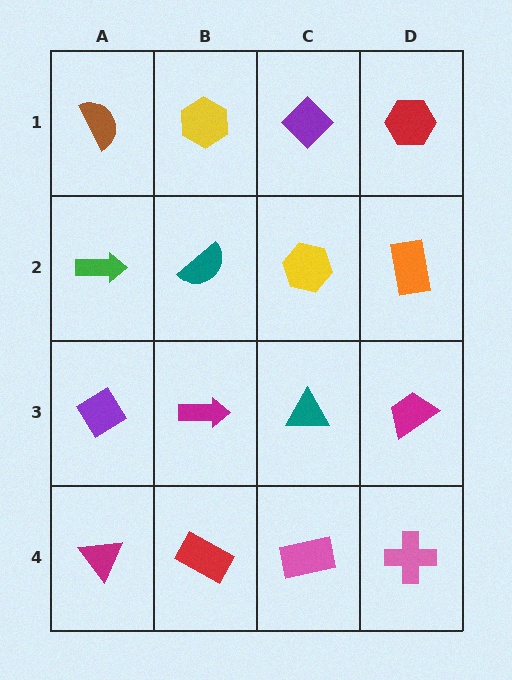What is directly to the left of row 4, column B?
A magenta triangle.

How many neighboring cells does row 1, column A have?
2.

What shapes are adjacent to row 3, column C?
A yellow hexagon (row 2, column C), a pink rectangle (row 4, column C), a magenta arrow (row 3, column B), a magenta trapezoid (row 3, column D).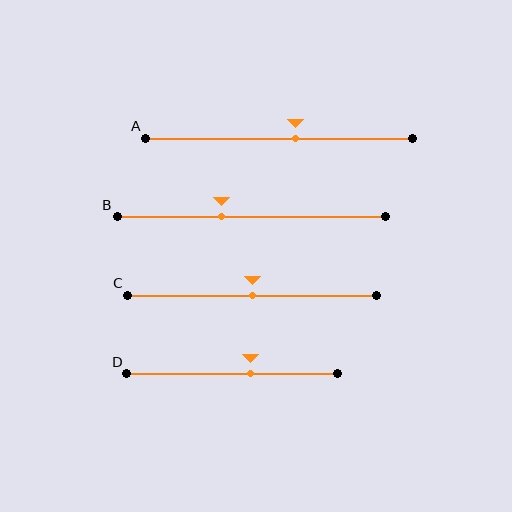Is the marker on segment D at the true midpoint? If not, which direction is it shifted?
No, the marker on segment D is shifted to the right by about 9% of the segment length.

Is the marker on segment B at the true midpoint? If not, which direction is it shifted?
No, the marker on segment B is shifted to the left by about 11% of the segment length.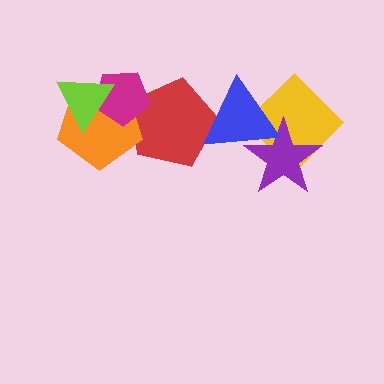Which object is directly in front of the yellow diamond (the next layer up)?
The purple star is directly in front of the yellow diamond.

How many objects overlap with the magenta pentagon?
3 objects overlap with the magenta pentagon.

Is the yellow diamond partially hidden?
Yes, it is partially covered by another shape.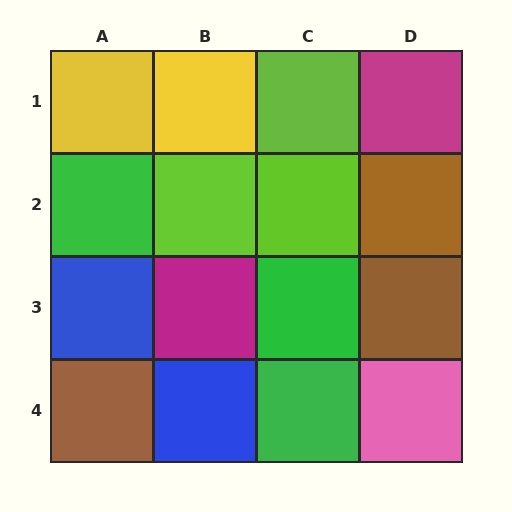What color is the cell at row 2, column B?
Lime.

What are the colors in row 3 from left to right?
Blue, magenta, green, brown.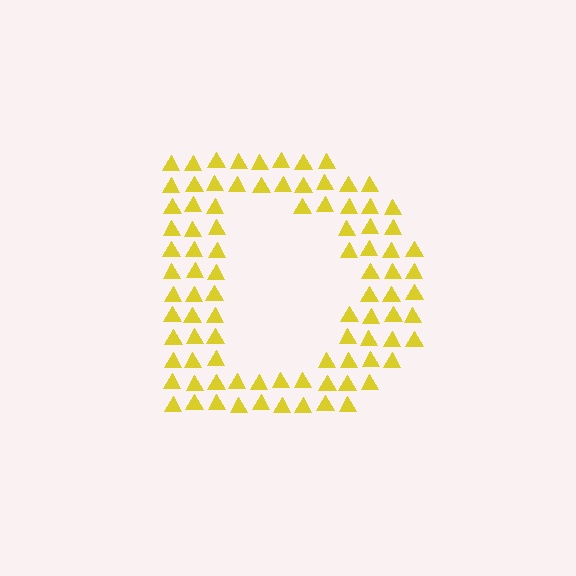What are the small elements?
The small elements are triangles.